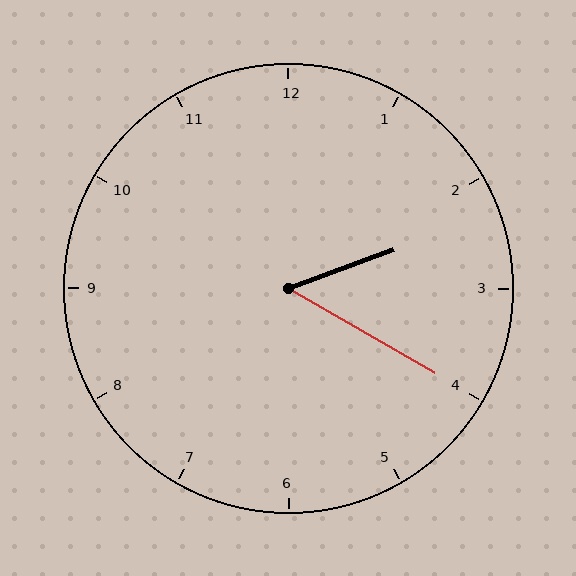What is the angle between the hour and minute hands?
Approximately 50 degrees.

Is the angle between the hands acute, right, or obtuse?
It is acute.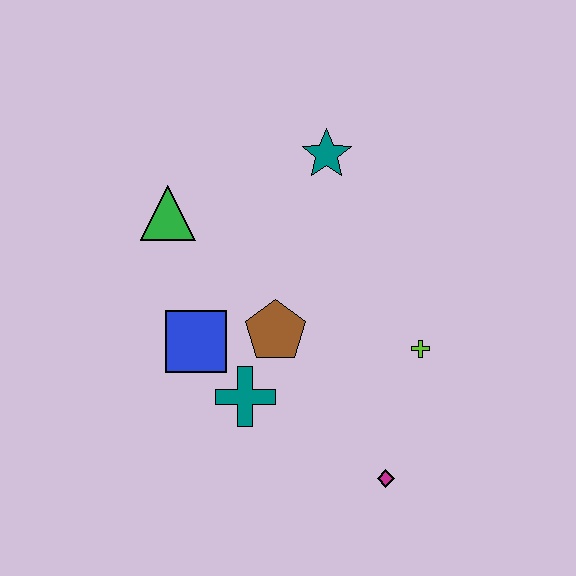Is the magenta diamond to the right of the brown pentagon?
Yes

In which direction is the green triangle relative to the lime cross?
The green triangle is to the left of the lime cross.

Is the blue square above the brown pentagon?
No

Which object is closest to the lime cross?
The magenta diamond is closest to the lime cross.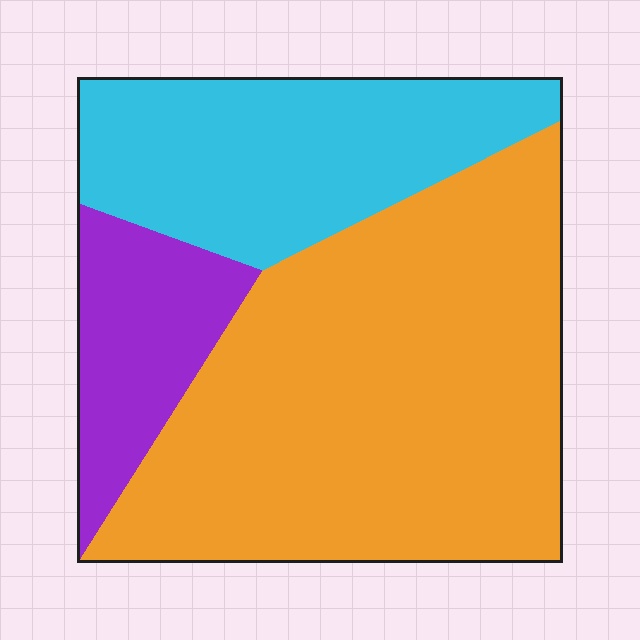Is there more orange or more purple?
Orange.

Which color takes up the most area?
Orange, at roughly 60%.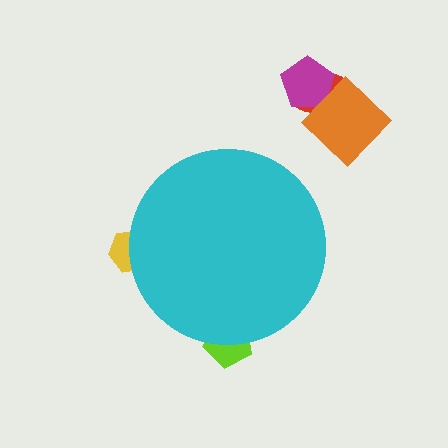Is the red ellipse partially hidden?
No, the red ellipse is fully visible.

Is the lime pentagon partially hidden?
Yes, the lime pentagon is partially hidden behind the cyan circle.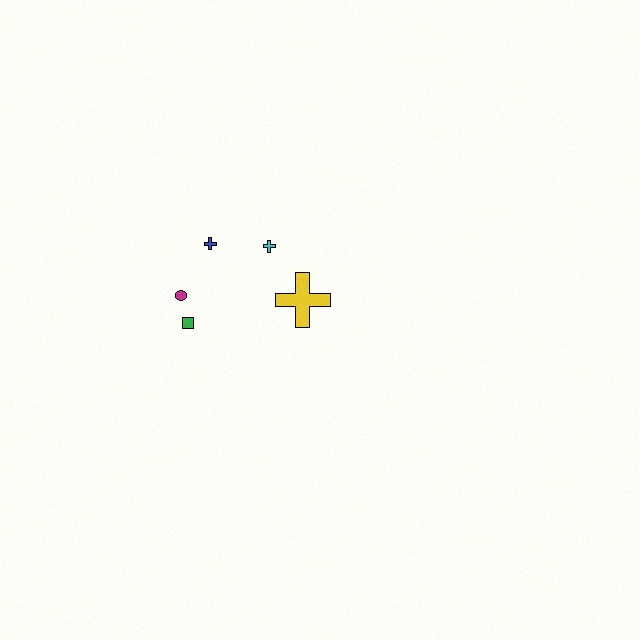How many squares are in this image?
There is 1 square.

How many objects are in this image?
There are 5 objects.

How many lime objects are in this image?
There are no lime objects.